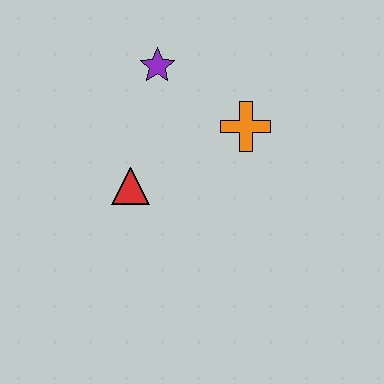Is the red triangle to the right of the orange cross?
No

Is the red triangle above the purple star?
No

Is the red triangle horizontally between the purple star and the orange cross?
No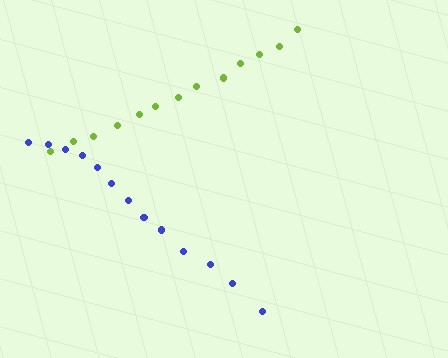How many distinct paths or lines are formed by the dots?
There are 2 distinct paths.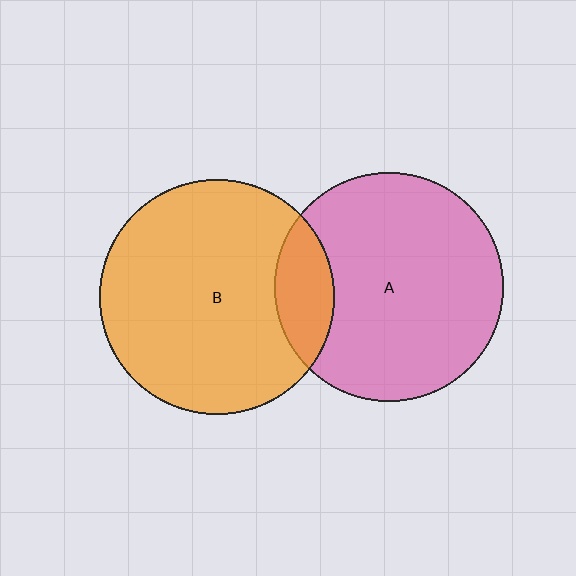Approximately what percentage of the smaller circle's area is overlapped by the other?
Approximately 15%.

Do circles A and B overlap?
Yes.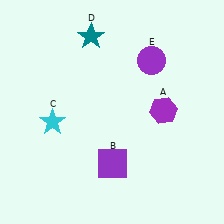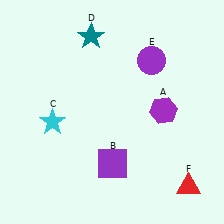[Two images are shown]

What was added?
A red triangle (F) was added in Image 2.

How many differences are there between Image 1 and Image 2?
There is 1 difference between the two images.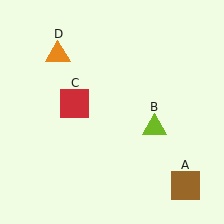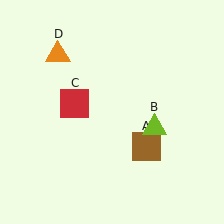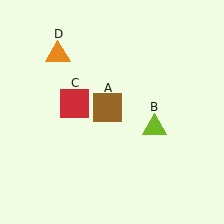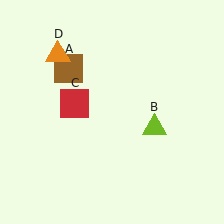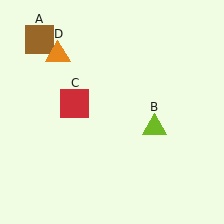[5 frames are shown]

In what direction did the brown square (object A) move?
The brown square (object A) moved up and to the left.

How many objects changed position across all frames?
1 object changed position: brown square (object A).